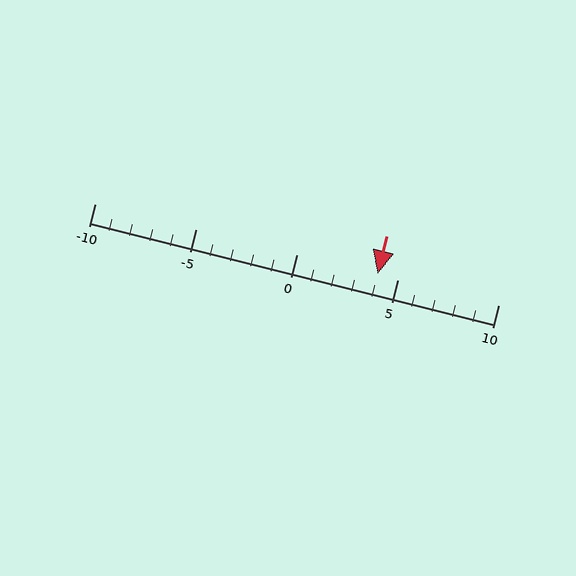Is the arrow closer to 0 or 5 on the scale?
The arrow is closer to 5.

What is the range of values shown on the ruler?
The ruler shows values from -10 to 10.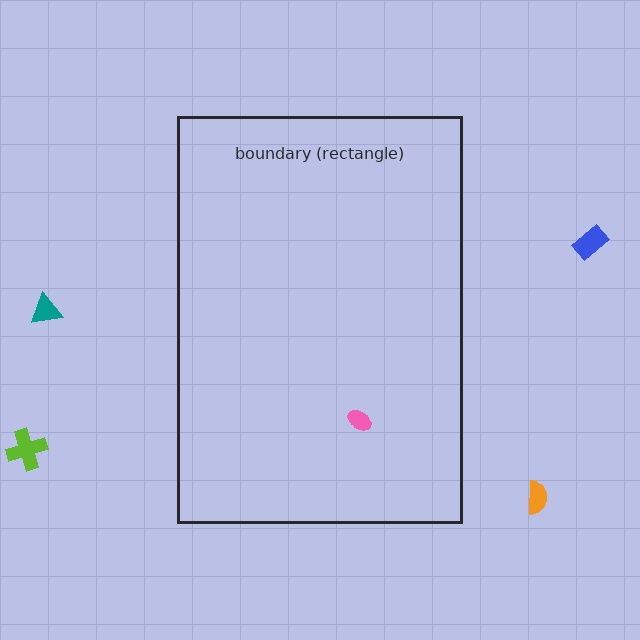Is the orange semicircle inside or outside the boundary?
Outside.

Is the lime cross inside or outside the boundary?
Outside.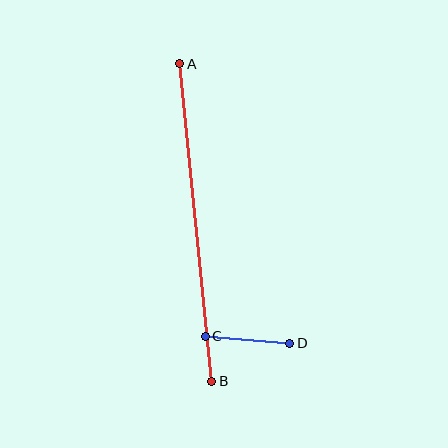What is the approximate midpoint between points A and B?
The midpoint is at approximately (196, 223) pixels.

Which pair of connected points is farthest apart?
Points A and B are farthest apart.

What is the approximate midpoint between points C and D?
The midpoint is at approximately (247, 340) pixels.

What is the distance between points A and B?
The distance is approximately 319 pixels.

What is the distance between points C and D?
The distance is approximately 85 pixels.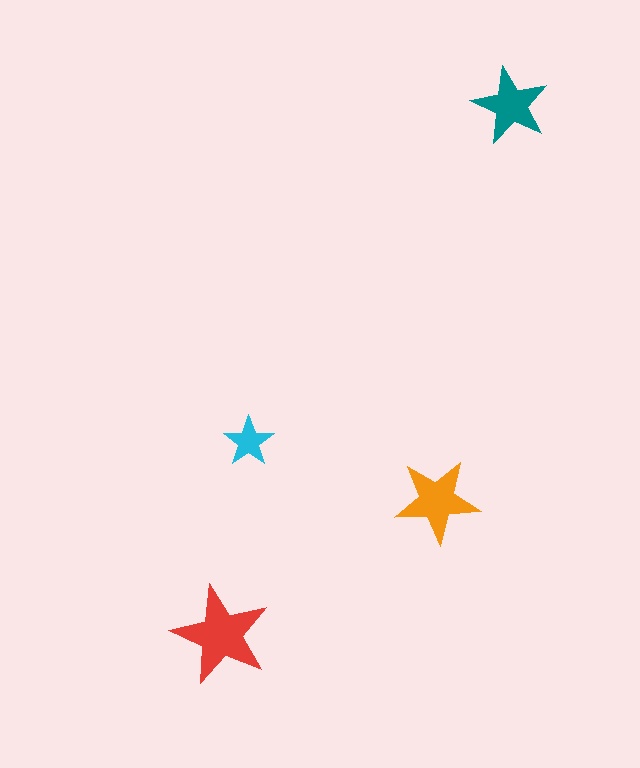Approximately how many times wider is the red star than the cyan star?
About 2 times wider.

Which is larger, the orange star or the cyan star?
The orange one.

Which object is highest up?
The teal star is topmost.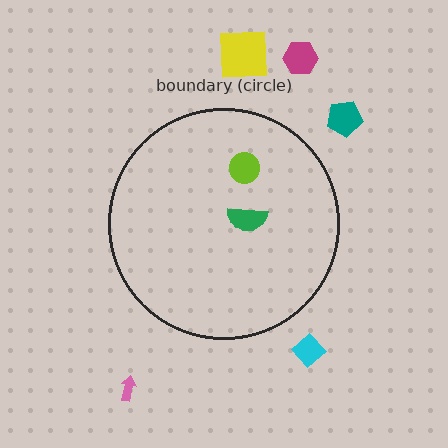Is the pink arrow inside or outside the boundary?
Outside.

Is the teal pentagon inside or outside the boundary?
Outside.